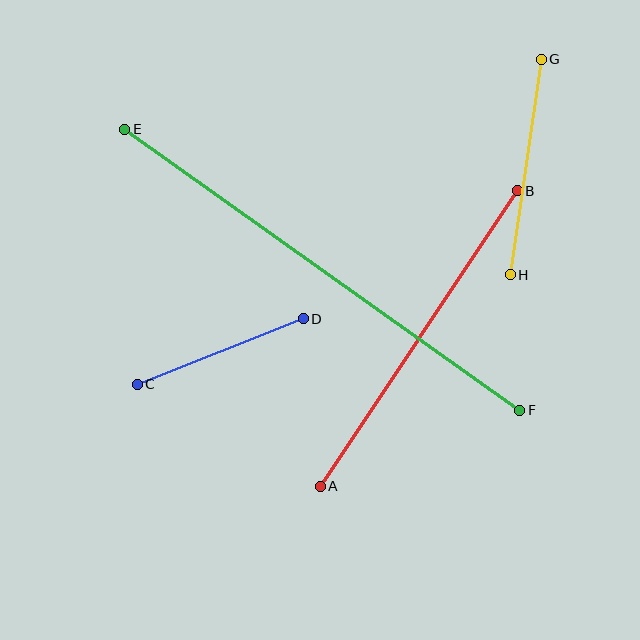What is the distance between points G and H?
The distance is approximately 218 pixels.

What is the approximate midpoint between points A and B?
The midpoint is at approximately (419, 338) pixels.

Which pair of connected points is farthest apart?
Points E and F are farthest apart.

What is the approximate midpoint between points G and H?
The midpoint is at approximately (526, 167) pixels.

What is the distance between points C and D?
The distance is approximately 178 pixels.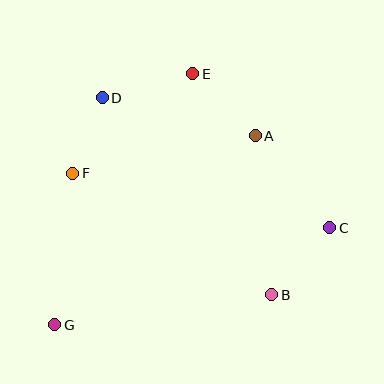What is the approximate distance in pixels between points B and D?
The distance between B and D is approximately 260 pixels.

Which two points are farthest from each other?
Points C and G are farthest from each other.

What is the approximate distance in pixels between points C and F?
The distance between C and F is approximately 263 pixels.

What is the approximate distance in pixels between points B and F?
The distance between B and F is approximately 233 pixels.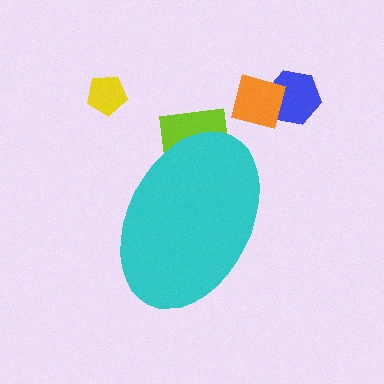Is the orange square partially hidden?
No, the orange square is fully visible.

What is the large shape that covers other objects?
A cyan ellipse.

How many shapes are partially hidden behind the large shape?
1 shape is partially hidden.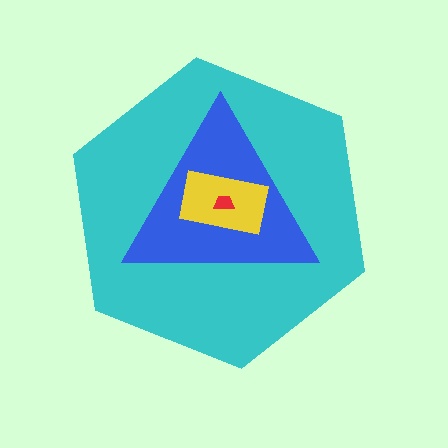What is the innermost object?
The red trapezoid.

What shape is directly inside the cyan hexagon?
The blue triangle.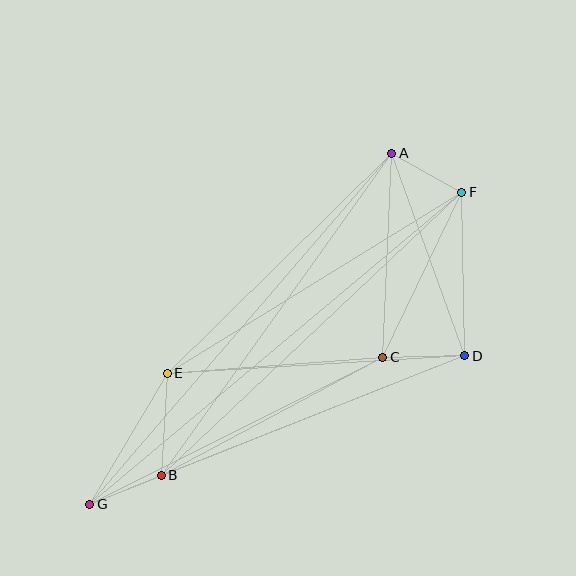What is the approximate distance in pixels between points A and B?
The distance between A and B is approximately 396 pixels.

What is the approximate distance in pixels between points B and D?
The distance between B and D is approximately 326 pixels.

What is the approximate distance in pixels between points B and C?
The distance between B and C is approximately 251 pixels.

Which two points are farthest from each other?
Points F and G are farthest from each other.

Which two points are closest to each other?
Points B and G are closest to each other.